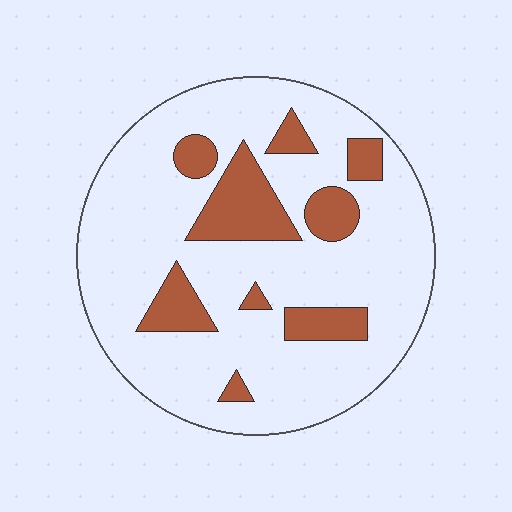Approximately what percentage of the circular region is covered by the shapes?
Approximately 20%.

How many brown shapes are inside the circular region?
9.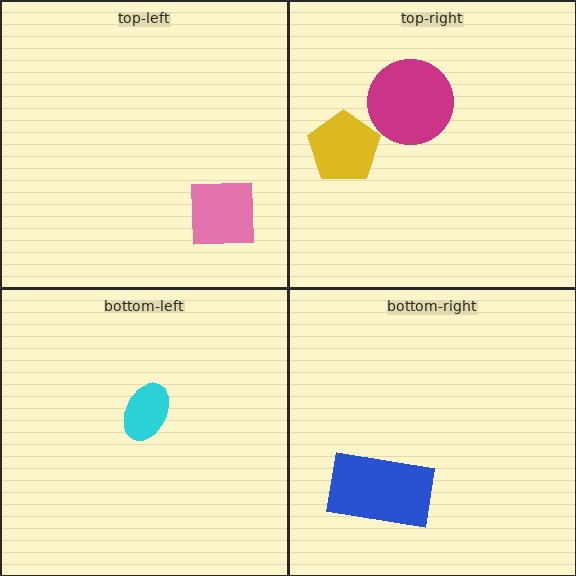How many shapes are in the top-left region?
1.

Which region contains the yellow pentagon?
The top-right region.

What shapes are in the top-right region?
The yellow pentagon, the magenta circle.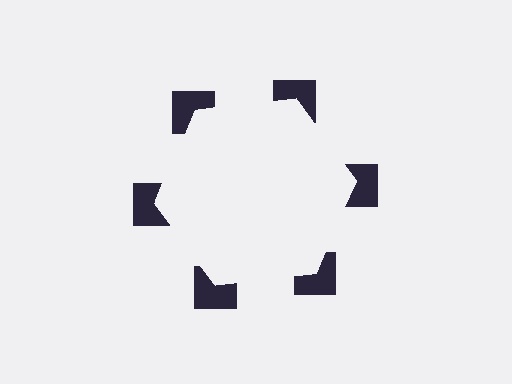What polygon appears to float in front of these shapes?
An illusory hexagon — its edges are inferred from the aligned wedge cuts in the notched squares, not physically drawn.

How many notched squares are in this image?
There are 6 — one at each vertex of the illusory hexagon.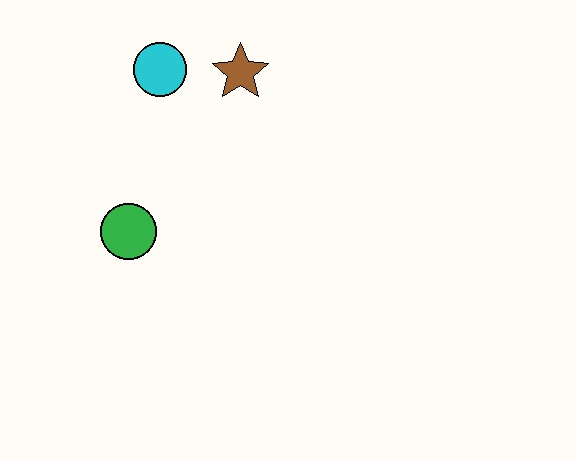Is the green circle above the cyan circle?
No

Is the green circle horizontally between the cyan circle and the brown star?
No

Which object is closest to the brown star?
The cyan circle is closest to the brown star.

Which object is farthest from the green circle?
The brown star is farthest from the green circle.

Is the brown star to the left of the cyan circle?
No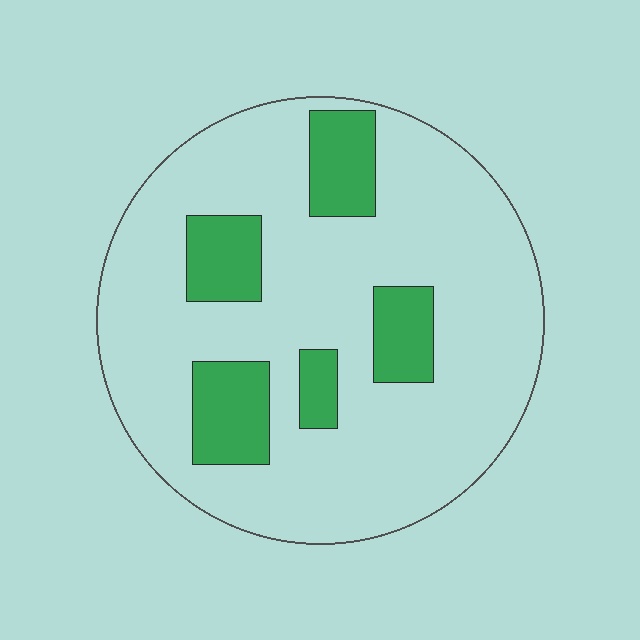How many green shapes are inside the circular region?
5.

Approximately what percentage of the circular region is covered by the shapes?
Approximately 20%.